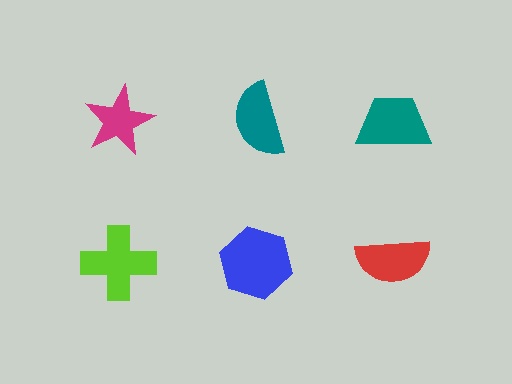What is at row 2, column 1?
A lime cross.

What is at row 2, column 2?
A blue hexagon.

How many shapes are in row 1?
3 shapes.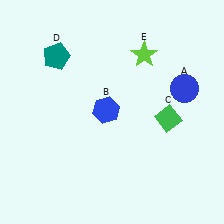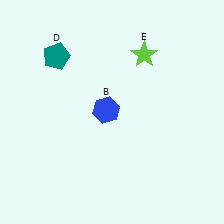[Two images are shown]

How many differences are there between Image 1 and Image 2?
There are 2 differences between the two images.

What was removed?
The green diamond (C), the blue circle (A) were removed in Image 2.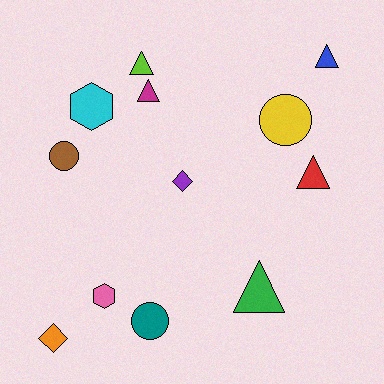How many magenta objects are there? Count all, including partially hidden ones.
There is 1 magenta object.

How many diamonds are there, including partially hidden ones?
There are 2 diamonds.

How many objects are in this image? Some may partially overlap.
There are 12 objects.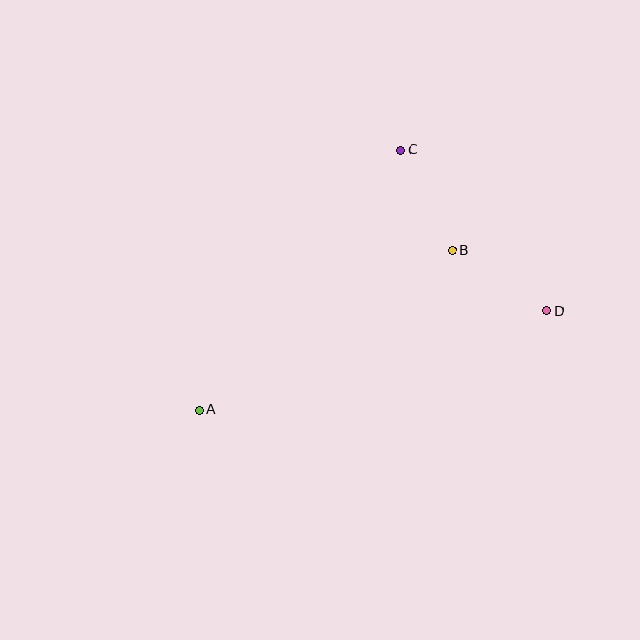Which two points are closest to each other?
Points B and D are closest to each other.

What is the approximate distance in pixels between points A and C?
The distance between A and C is approximately 329 pixels.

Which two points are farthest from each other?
Points A and D are farthest from each other.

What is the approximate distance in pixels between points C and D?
The distance between C and D is approximately 217 pixels.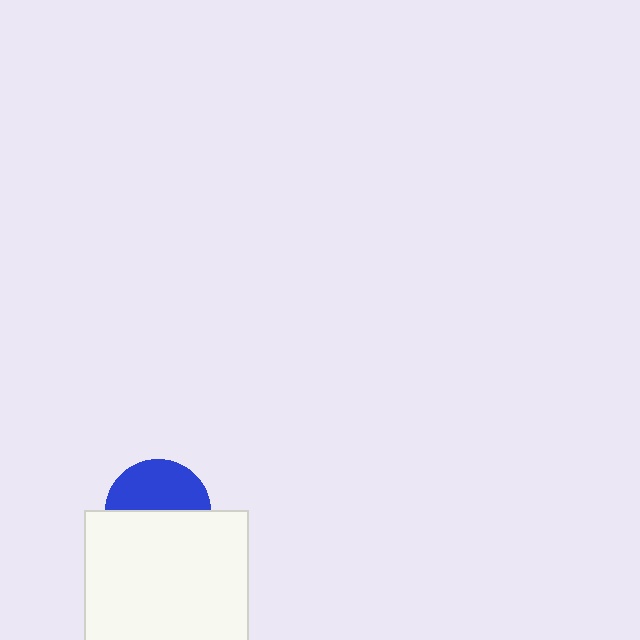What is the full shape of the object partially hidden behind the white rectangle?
The partially hidden object is a blue circle.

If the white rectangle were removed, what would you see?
You would see the complete blue circle.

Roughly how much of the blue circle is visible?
About half of it is visible (roughly 48%).